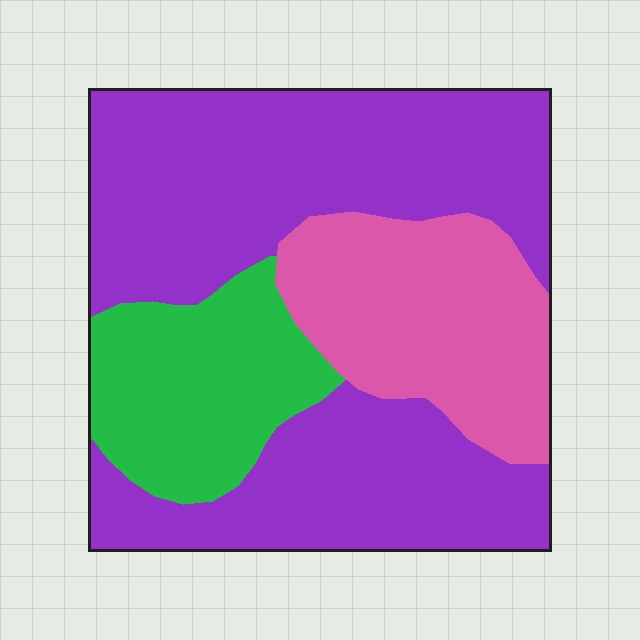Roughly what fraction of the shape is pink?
Pink takes up about one quarter (1/4) of the shape.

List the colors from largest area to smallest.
From largest to smallest: purple, pink, green.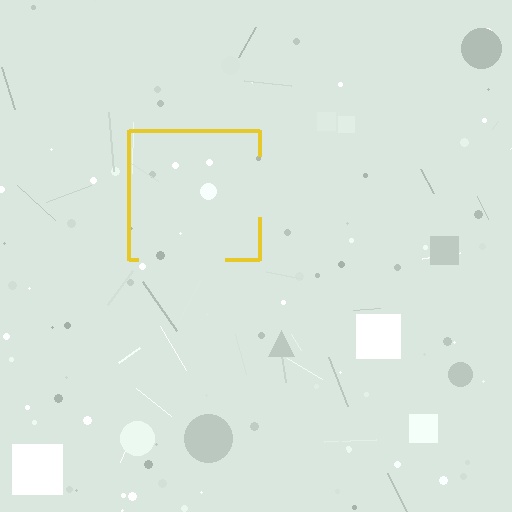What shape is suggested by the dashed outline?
The dashed outline suggests a square.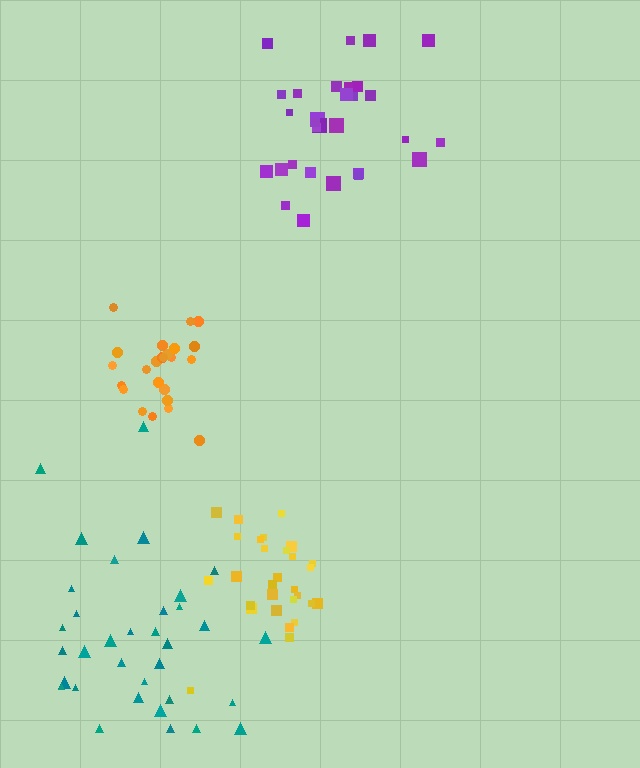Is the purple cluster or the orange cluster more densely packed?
Orange.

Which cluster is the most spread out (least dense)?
Purple.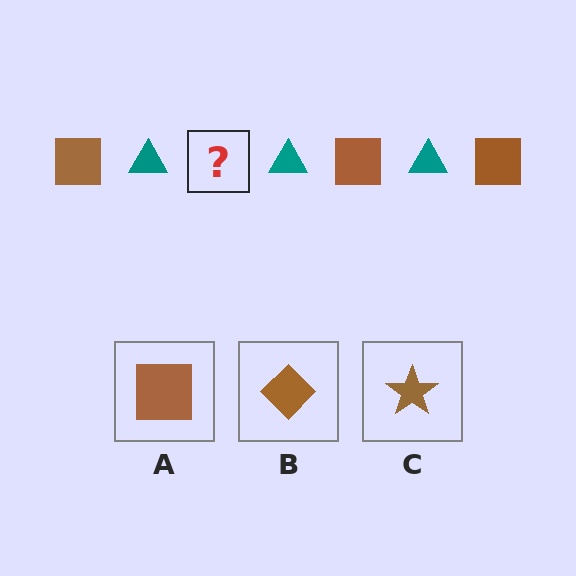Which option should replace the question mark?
Option A.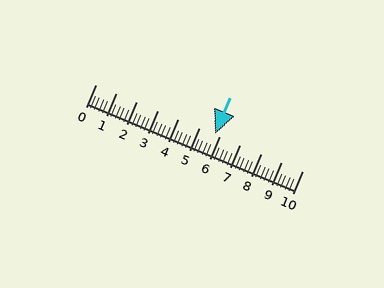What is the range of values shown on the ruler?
The ruler shows values from 0 to 10.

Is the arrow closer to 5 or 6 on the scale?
The arrow is closer to 6.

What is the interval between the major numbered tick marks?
The major tick marks are spaced 1 units apart.